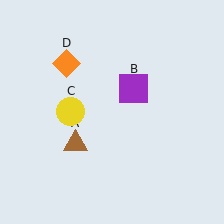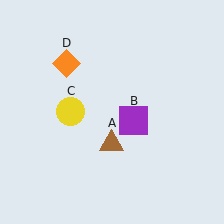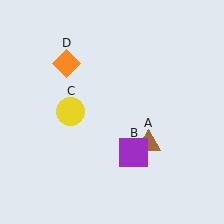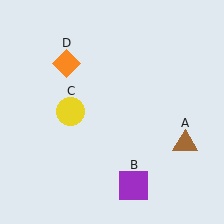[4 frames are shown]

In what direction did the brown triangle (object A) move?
The brown triangle (object A) moved right.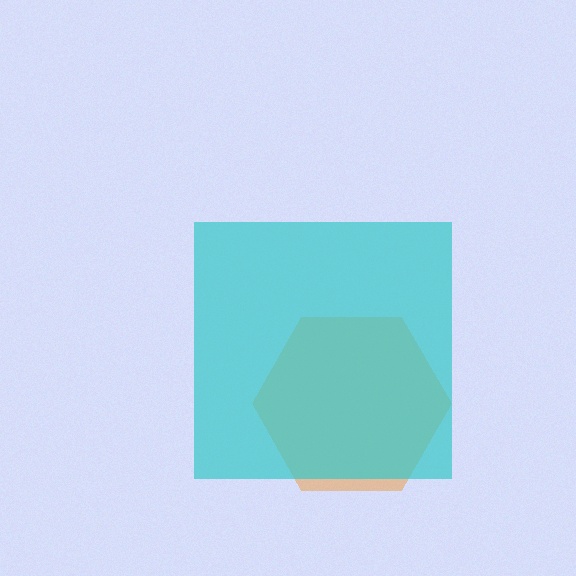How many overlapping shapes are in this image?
There are 2 overlapping shapes in the image.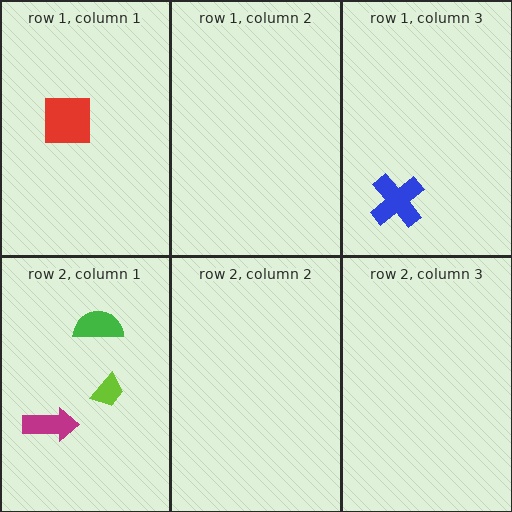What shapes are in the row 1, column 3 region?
The blue cross.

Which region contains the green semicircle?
The row 2, column 1 region.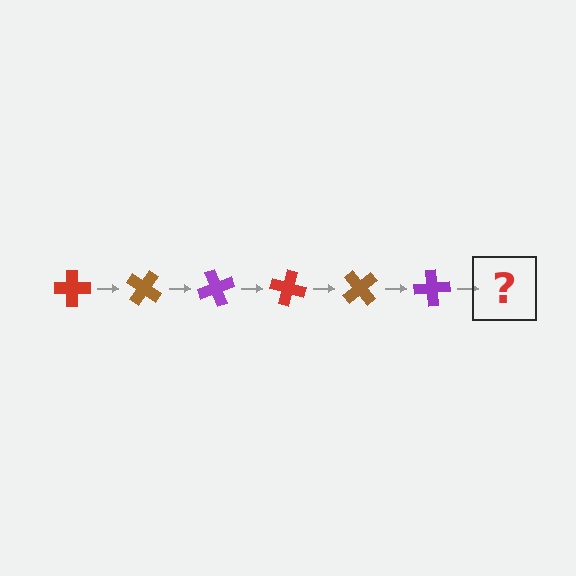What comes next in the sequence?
The next element should be a red cross, rotated 210 degrees from the start.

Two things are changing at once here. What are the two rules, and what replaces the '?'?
The two rules are that it rotates 35 degrees each step and the color cycles through red, brown, and purple. The '?' should be a red cross, rotated 210 degrees from the start.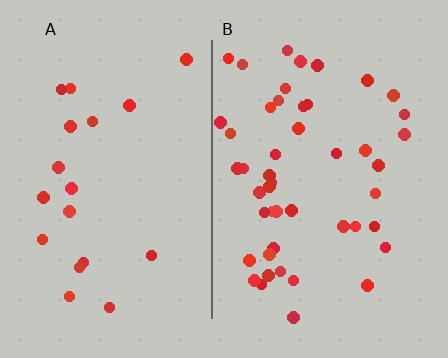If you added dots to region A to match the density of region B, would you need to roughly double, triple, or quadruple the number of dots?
Approximately triple.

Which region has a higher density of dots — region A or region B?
B (the right).